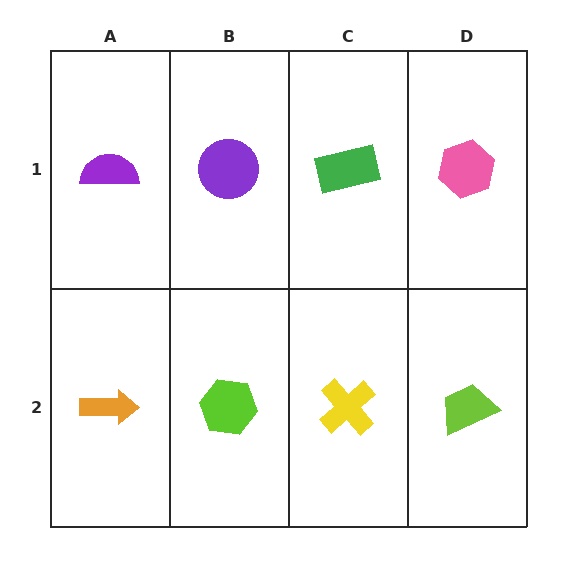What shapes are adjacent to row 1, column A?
An orange arrow (row 2, column A), a purple circle (row 1, column B).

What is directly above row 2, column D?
A pink hexagon.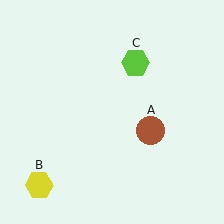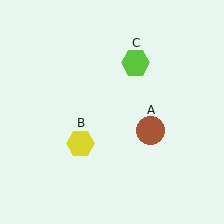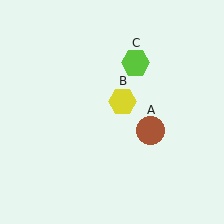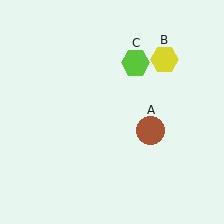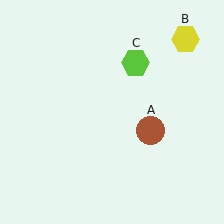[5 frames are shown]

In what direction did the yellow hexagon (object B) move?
The yellow hexagon (object B) moved up and to the right.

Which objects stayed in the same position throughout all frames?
Brown circle (object A) and lime hexagon (object C) remained stationary.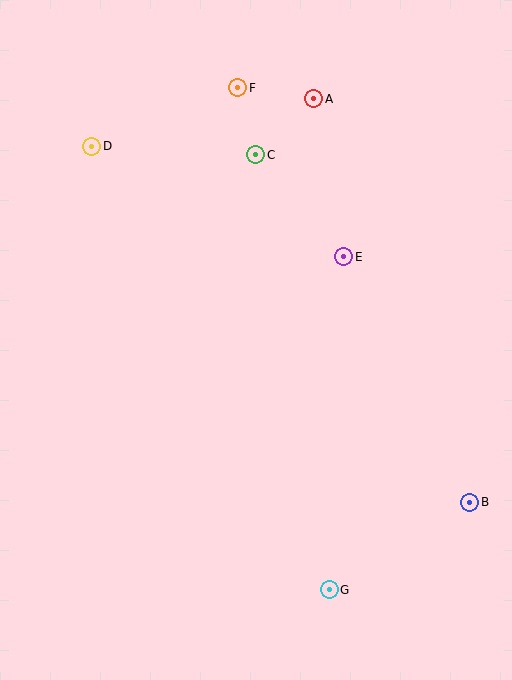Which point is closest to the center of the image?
Point E at (344, 257) is closest to the center.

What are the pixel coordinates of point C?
Point C is at (256, 155).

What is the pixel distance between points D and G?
The distance between D and G is 503 pixels.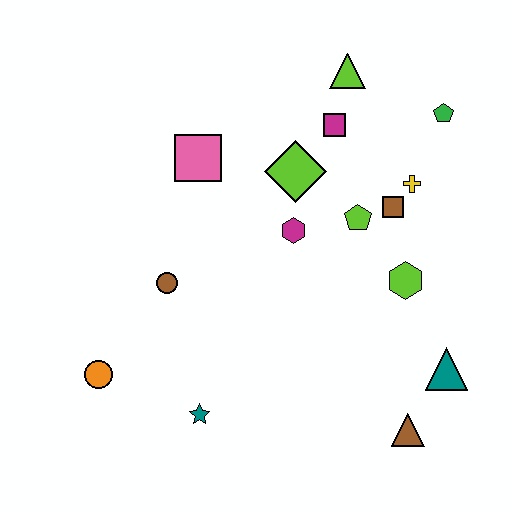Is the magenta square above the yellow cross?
Yes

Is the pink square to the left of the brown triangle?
Yes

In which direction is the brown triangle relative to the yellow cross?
The brown triangle is below the yellow cross.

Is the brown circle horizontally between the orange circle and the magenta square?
Yes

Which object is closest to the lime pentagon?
The brown square is closest to the lime pentagon.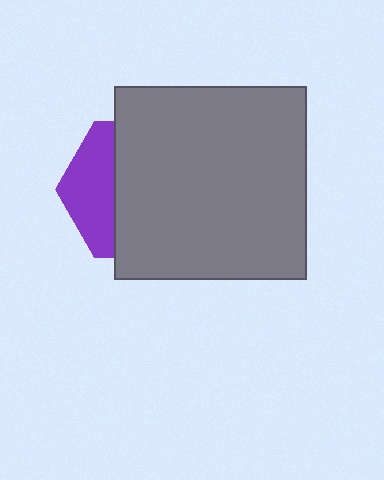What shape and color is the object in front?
The object in front is a gray square.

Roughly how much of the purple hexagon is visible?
A small part of it is visible (roughly 33%).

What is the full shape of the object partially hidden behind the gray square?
The partially hidden object is a purple hexagon.